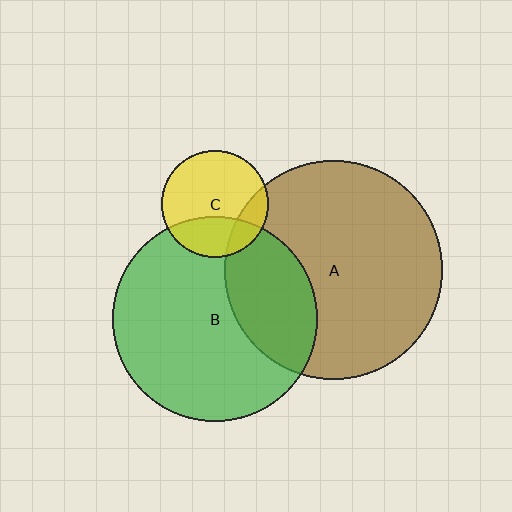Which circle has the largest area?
Circle A (brown).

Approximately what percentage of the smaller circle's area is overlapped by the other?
Approximately 30%.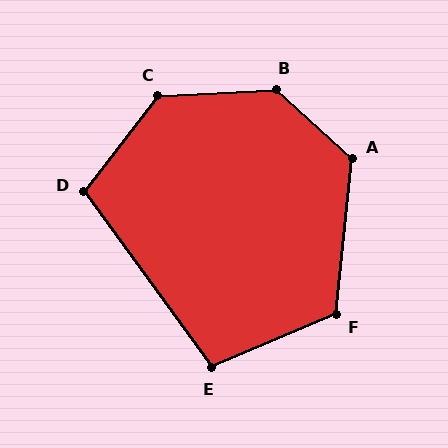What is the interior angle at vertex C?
Approximately 131 degrees (obtuse).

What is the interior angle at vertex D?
Approximately 106 degrees (obtuse).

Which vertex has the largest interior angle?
B, at approximately 135 degrees.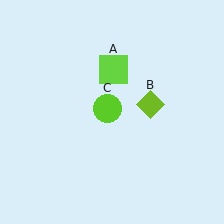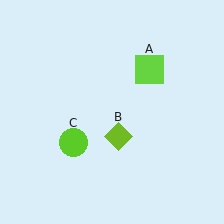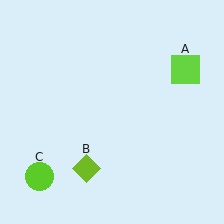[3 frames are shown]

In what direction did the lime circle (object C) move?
The lime circle (object C) moved down and to the left.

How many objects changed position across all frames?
3 objects changed position: lime square (object A), lime diamond (object B), lime circle (object C).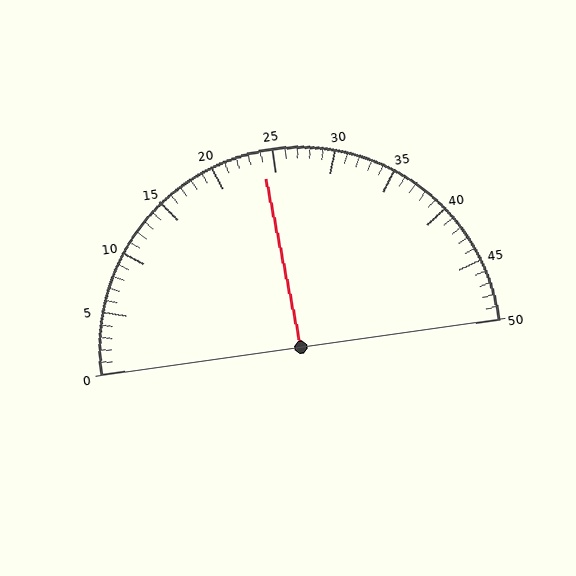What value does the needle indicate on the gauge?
The needle indicates approximately 24.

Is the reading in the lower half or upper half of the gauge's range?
The reading is in the lower half of the range (0 to 50).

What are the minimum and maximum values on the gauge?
The gauge ranges from 0 to 50.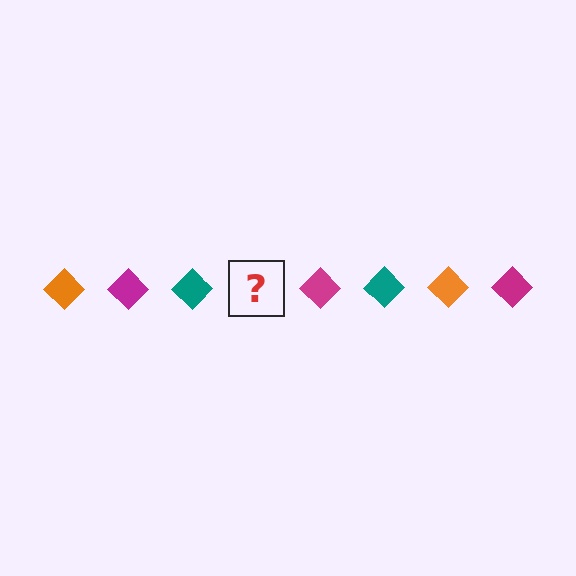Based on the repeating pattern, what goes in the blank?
The blank should be an orange diamond.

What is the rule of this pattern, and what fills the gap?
The rule is that the pattern cycles through orange, magenta, teal diamonds. The gap should be filled with an orange diamond.